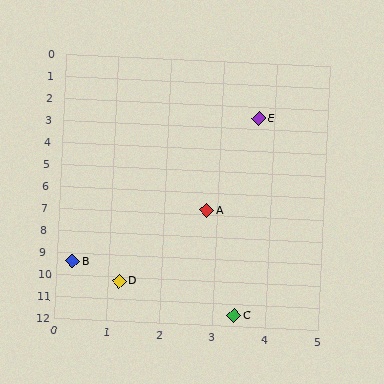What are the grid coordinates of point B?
Point B is at approximately (0.3, 9.4).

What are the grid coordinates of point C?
Point C is at approximately (3.4, 11.5).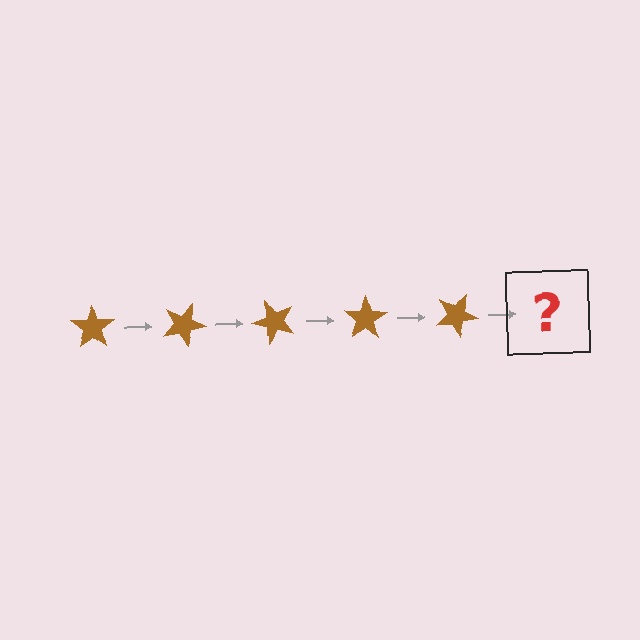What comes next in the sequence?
The next element should be a brown star rotated 125 degrees.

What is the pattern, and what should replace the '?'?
The pattern is that the star rotates 25 degrees each step. The '?' should be a brown star rotated 125 degrees.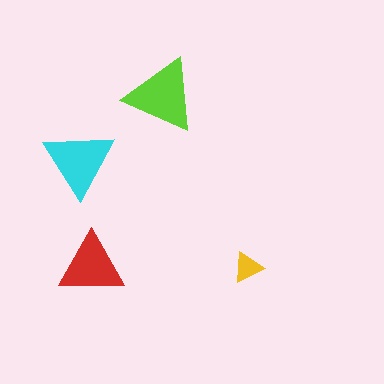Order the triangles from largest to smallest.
the lime one, the cyan one, the red one, the yellow one.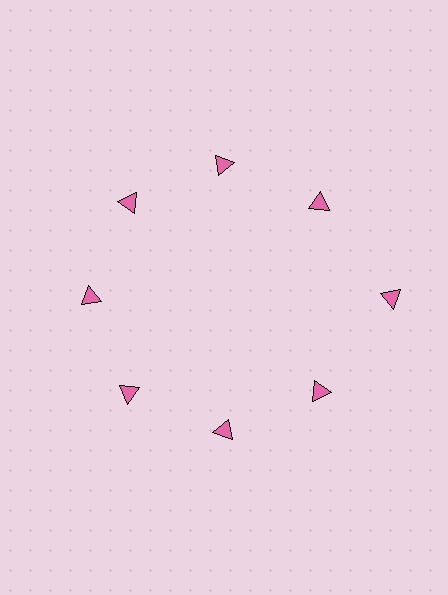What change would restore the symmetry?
The symmetry would be restored by moving it inward, back onto the ring so that all 8 triangles sit at equal angles and equal distance from the center.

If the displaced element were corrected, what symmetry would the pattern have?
It would have 8-fold rotational symmetry — the pattern would map onto itself every 45 degrees.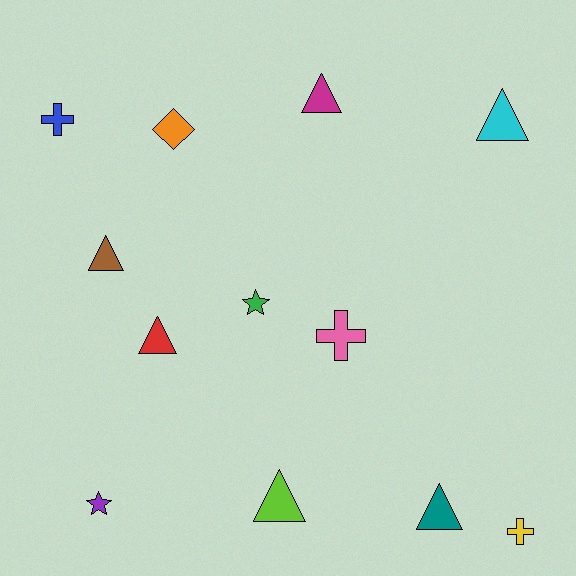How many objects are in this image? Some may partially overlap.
There are 12 objects.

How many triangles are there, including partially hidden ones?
There are 6 triangles.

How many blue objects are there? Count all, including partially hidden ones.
There is 1 blue object.